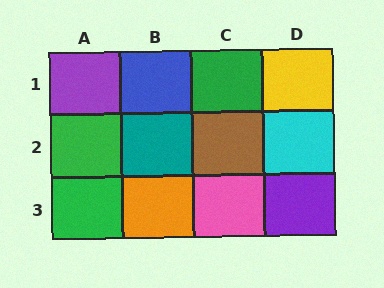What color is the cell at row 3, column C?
Pink.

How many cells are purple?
2 cells are purple.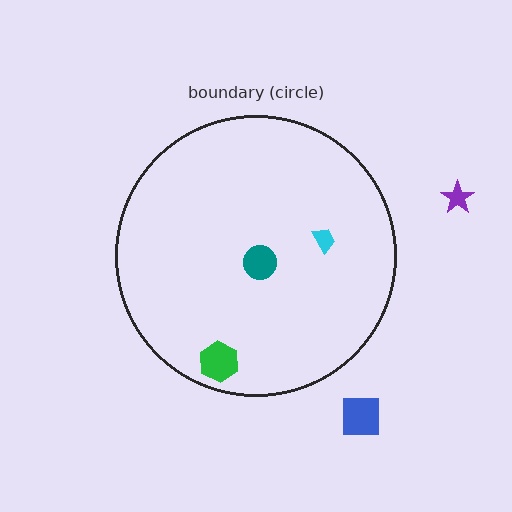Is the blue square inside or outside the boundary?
Outside.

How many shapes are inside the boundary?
3 inside, 2 outside.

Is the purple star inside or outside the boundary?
Outside.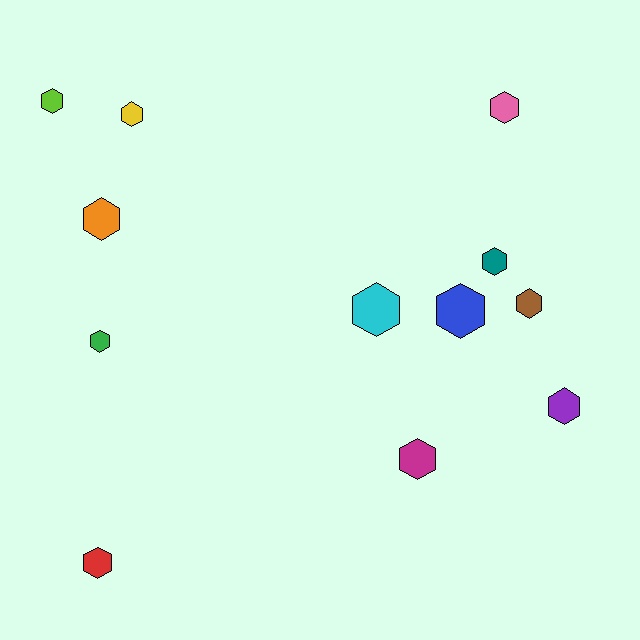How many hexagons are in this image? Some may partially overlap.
There are 12 hexagons.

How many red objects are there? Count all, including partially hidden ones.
There is 1 red object.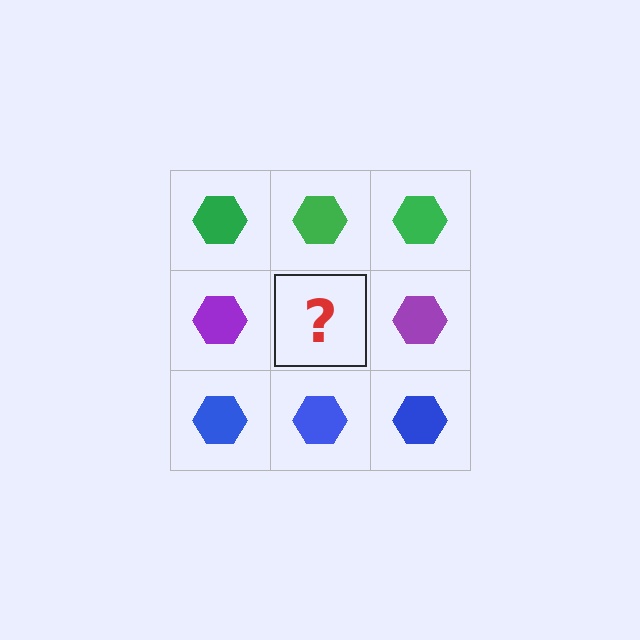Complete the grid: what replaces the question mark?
The question mark should be replaced with a purple hexagon.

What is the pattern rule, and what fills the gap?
The rule is that each row has a consistent color. The gap should be filled with a purple hexagon.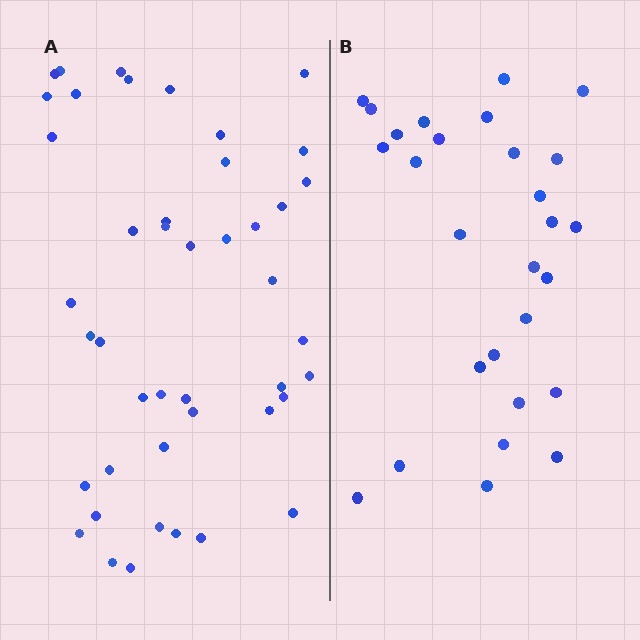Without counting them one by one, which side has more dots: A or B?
Region A (the left region) has more dots.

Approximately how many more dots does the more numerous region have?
Region A has approximately 15 more dots than region B.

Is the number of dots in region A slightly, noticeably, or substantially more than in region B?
Region A has substantially more. The ratio is roughly 1.6 to 1.